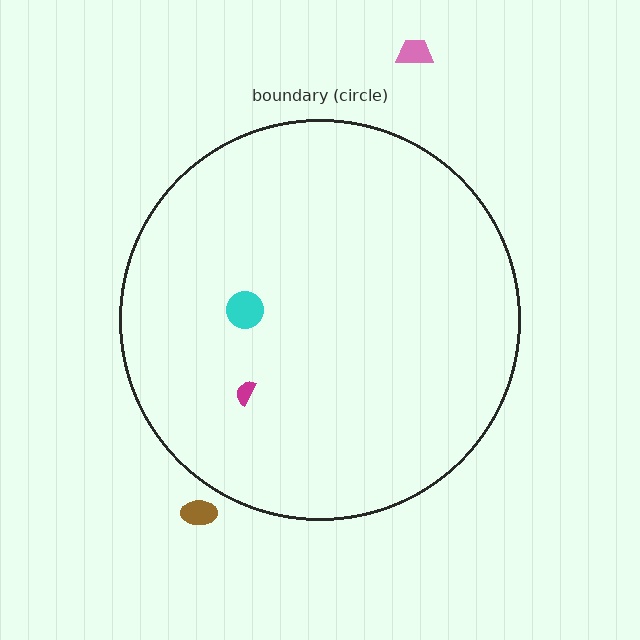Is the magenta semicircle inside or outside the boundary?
Inside.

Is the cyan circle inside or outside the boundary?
Inside.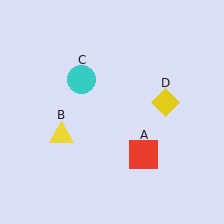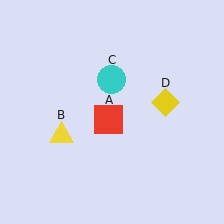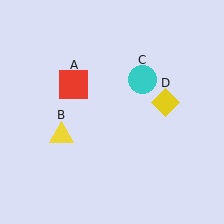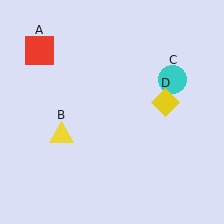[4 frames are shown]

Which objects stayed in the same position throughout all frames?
Yellow triangle (object B) and yellow diamond (object D) remained stationary.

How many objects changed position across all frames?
2 objects changed position: red square (object A), cyan circle (object C).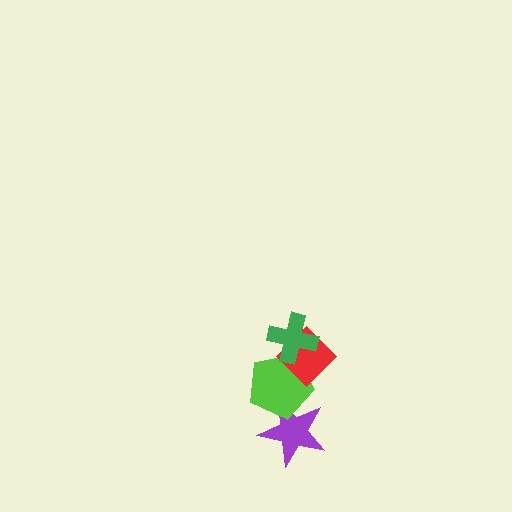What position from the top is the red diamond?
The red diamond is 2nd from the top.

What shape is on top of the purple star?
The lime pentagon is on top of the purple star.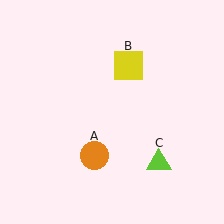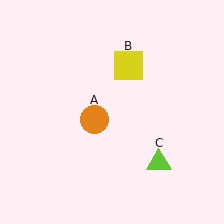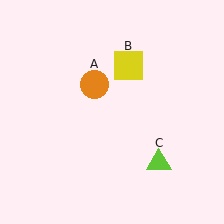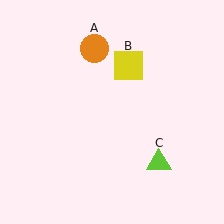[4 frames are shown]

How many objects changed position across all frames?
1 object changed position: orange circle (object A).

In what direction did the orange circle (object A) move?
The orange circle (object A) moved up.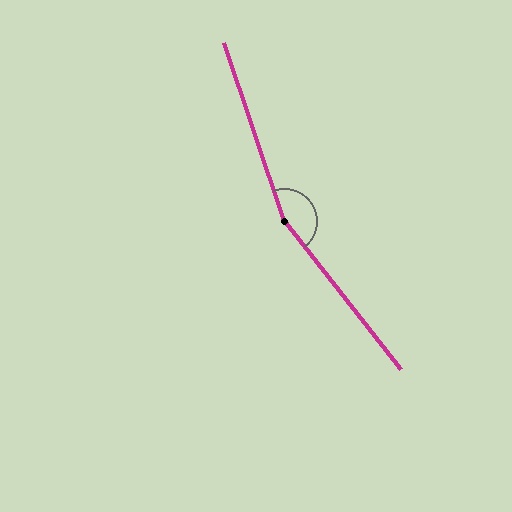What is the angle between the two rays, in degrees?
Approximately 160 degrees.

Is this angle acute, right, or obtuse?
It is obtuse.